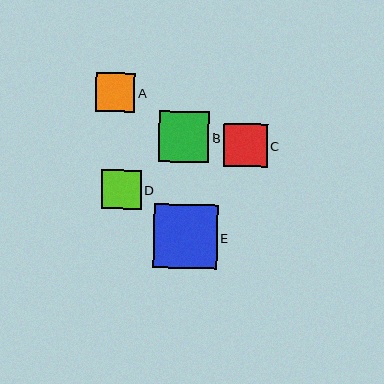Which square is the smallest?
Square A is the smallest with a size of approximately 39 pixels.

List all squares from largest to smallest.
From largest to smallest: E, B, C, D, A.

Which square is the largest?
Square E is the largest with a size of approximately 64 pixels.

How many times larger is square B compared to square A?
Square B is approximately 1.3 times the size of square A.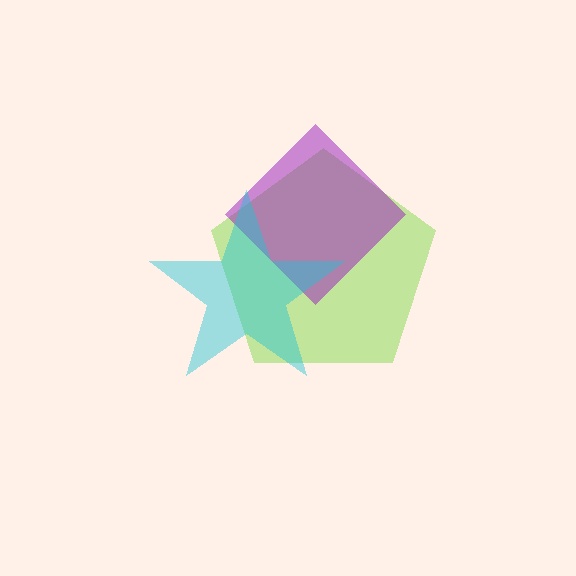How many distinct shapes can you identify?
There are 3 distinct shapes: a lime pentagon, a purple diamond, a cyan star.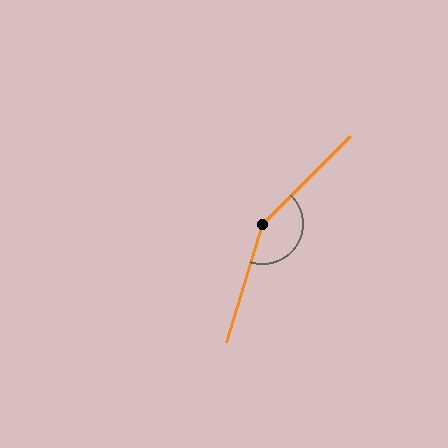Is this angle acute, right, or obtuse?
It is obtuse.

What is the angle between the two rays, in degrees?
Approximately 152 degrees.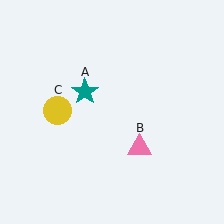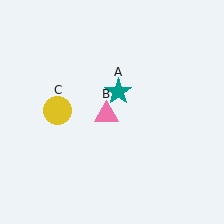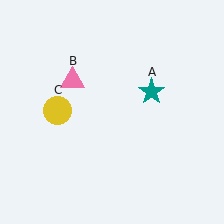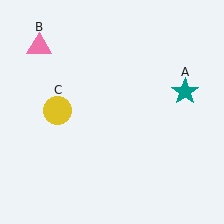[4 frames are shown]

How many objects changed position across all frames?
2 objects changed position: teal star (object A), pink triangle (object B).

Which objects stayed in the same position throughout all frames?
Yellow circle (object C) remained stationary.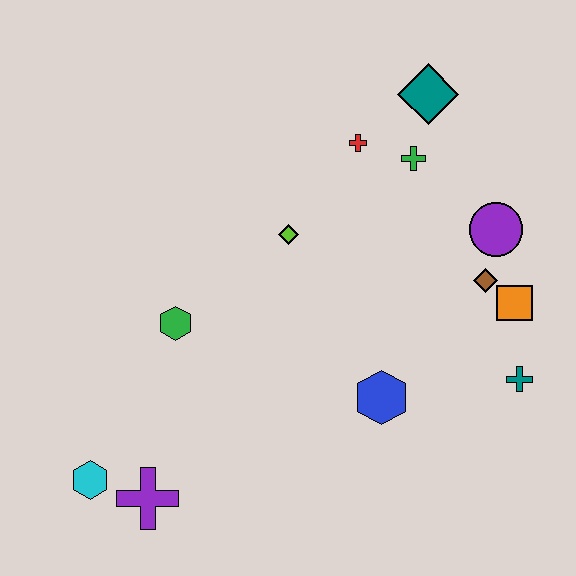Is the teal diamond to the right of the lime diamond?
Yes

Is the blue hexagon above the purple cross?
Yes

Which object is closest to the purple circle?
The brown diamond is closest to the purple circle.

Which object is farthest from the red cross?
The cyan hexagon is farthest from the red cross.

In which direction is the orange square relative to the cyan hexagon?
The orange square is to the right of the cyan hexagon.